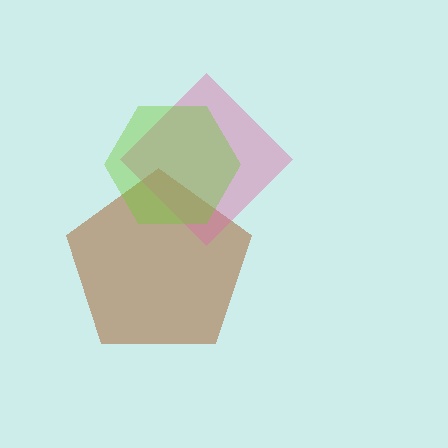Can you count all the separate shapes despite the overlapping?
Yes, there are 3 separate shapes.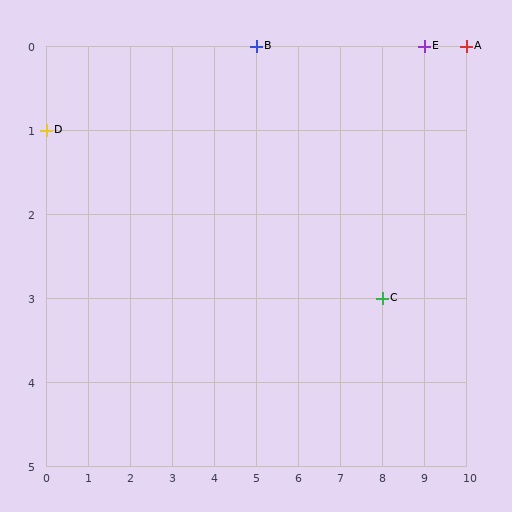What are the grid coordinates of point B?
Point B is at grid coordinates (5, 0).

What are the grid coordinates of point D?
Point D is at grid coordinates (0, 1).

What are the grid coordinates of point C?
Point C is at grid coordinates (8, 3).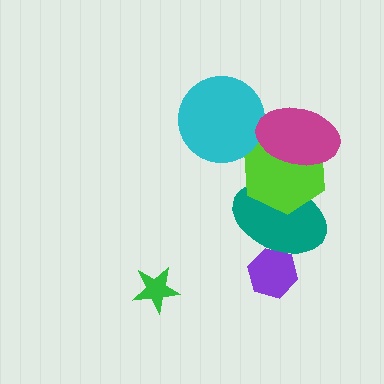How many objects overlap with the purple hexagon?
1 object overlaps with the purple hexagon.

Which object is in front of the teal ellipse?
The lime hexagon is in front of the teal ellipse.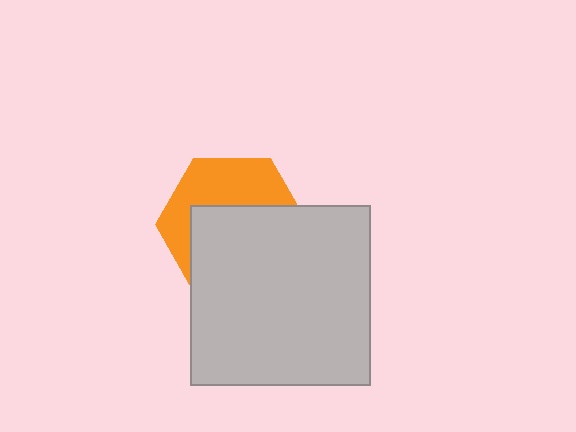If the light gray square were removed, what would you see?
You would see the complete orange hexagon.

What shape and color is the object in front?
The object in front is a light gray square.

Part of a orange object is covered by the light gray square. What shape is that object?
It is a hexagon.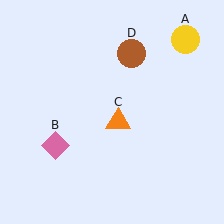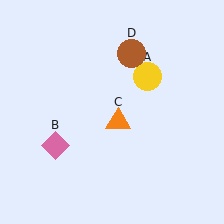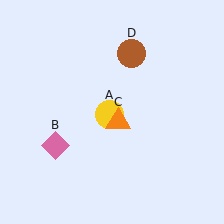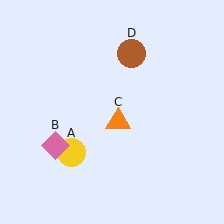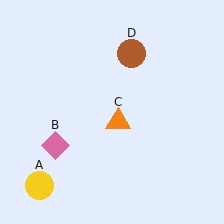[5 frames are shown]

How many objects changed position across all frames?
1 object changed position: yellow circle (object A).